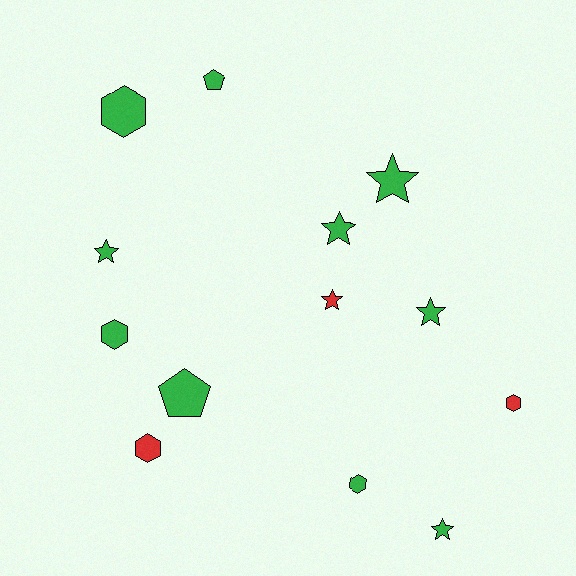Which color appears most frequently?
Green, with 10 objects.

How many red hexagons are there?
There are 2 red hexagons.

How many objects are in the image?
There are 13 objects.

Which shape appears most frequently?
Star, with 6 objects.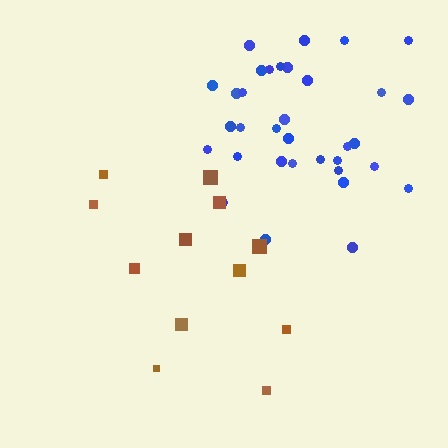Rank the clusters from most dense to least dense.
blue, brown.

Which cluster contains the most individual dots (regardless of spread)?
Blue (34).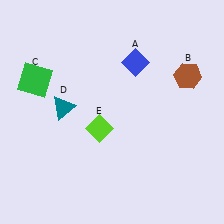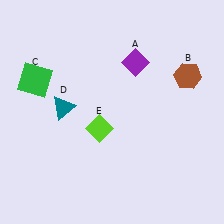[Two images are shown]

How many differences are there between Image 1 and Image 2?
There is 1 difference between the two images.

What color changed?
The diamond (A) changed from blue in Image 1 to purple in Image 2.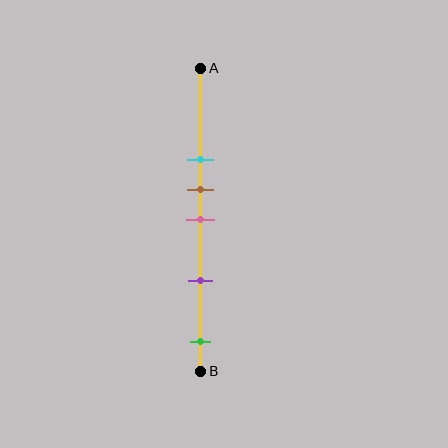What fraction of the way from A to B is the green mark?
The green mark is approximately 90% (0.9) of the way from A to B.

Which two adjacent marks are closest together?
The brown and pink marks are the closest adjacent pair.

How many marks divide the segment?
There are 5 marks dividing the segment.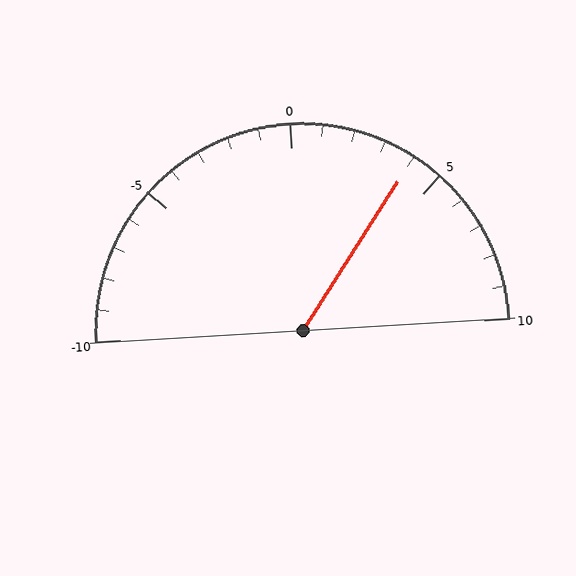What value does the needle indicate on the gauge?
The needle indicates approximately 4.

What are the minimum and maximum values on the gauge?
The gauge ranges from -10 to 10.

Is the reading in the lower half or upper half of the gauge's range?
The reading is in the upper half of the range (-10 to 10).